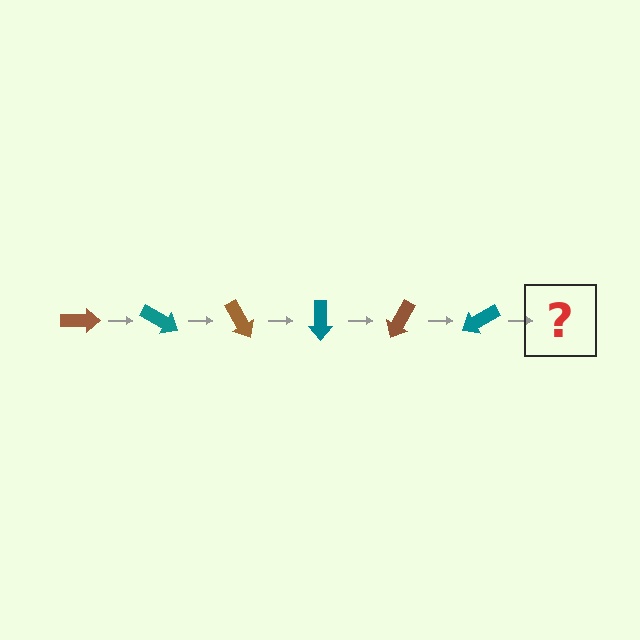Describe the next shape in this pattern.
It should be a brown arrow, rotated 180 degrees from the start.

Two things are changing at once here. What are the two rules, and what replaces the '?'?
The two rules are that it rotates 30 degrees each step and the color cycles through brown and teal. The '?' should be a brown arrow, rotated 180 degrees from the start.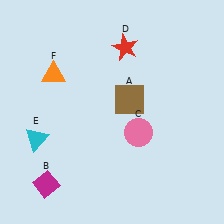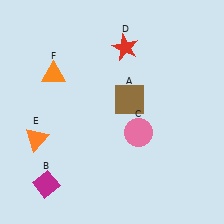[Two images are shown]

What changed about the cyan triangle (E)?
In Image 1, E is cyan. In Image 2, it changed to orange.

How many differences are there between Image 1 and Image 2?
There is 1 difference between the two images.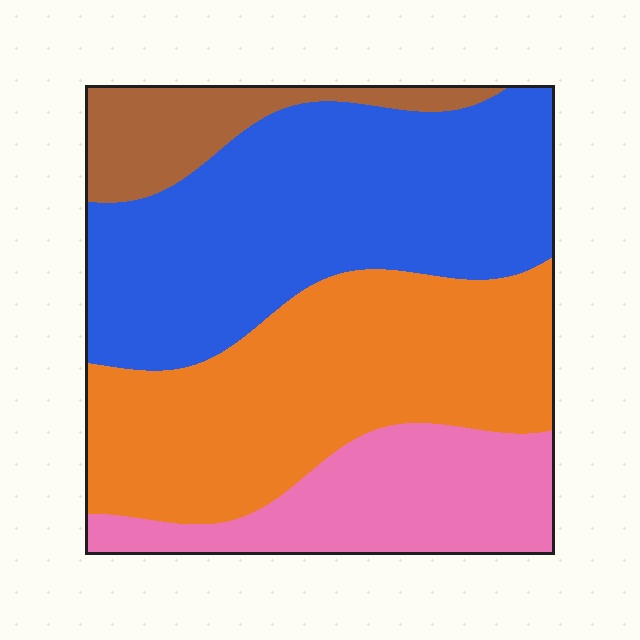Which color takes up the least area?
Brown, at roughly 10%.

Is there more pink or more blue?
Blue.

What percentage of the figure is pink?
Pink takes up about one sixth (1/6) of the figure.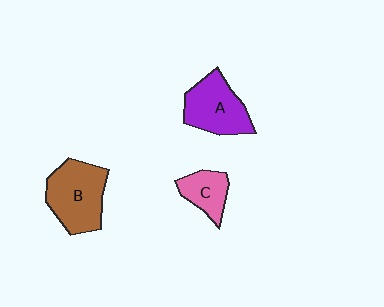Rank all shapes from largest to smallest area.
From largest to smallest: B (brown), A (purple), C (pink).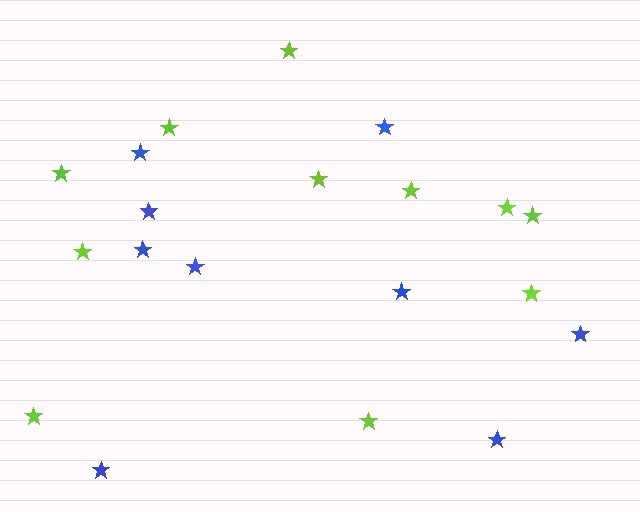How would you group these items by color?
There are 2 groups: one group of lime stars (11) and one group of blue stars (9).